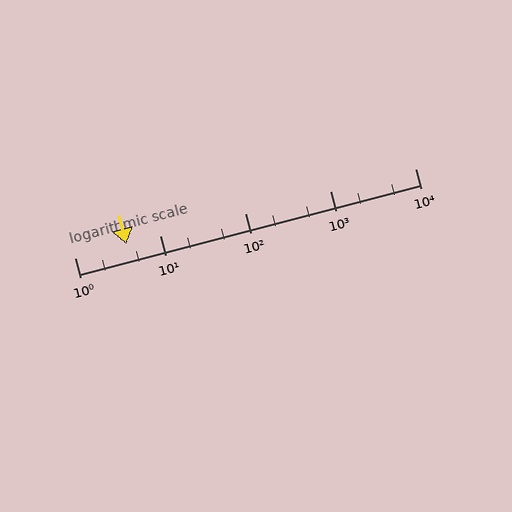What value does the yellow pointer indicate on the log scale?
The pointer indicates approximately 4.1.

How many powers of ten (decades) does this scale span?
The scale spans 4 decades, from 1 to 10000.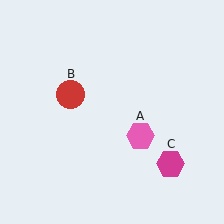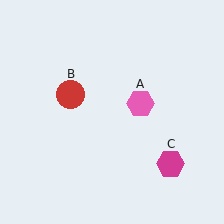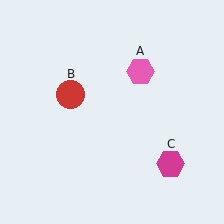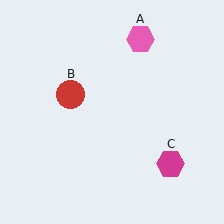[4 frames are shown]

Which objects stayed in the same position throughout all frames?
Red circle (object B) and magenta hexagon (object C) remained stationary.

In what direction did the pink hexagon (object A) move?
The pink hexagon (object A) moved up.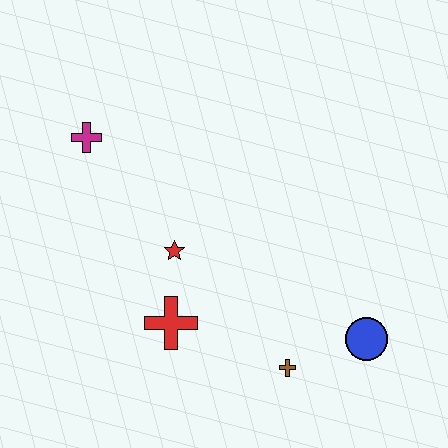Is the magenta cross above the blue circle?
Yes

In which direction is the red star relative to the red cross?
The red star is above the red cross.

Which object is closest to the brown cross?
The blue circle is closest to the brown cross.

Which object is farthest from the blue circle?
The magenta cross is farthest from the blue circle.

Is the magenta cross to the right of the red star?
No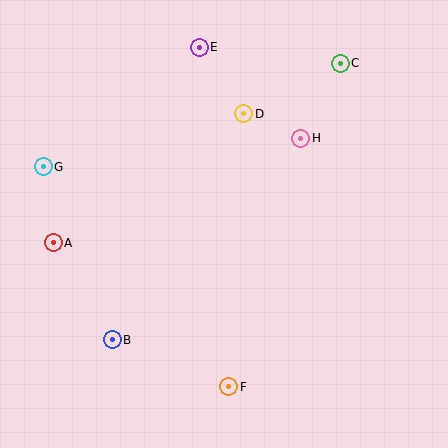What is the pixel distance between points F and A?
The distance between F and A is 227 pixels.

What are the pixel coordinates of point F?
Point F is at (229, 387).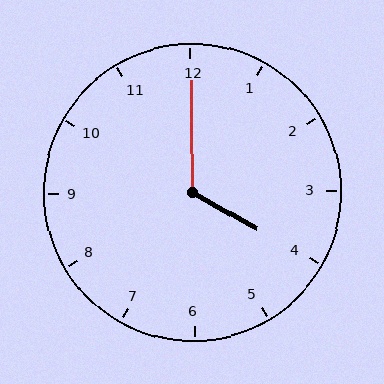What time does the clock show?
4:00.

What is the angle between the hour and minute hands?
Approximately 120 degrees.